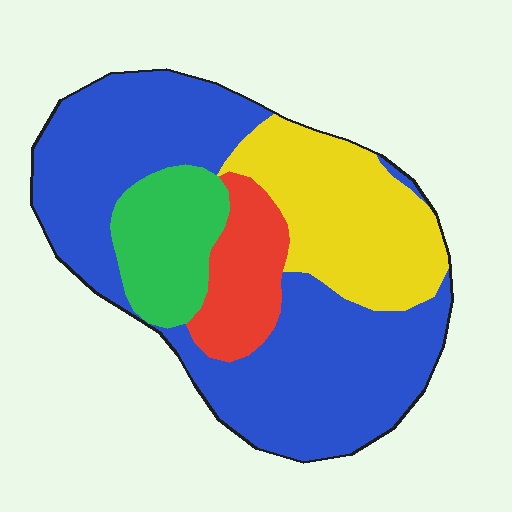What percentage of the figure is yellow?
Yellow takes up between a sixth and a third of the figure.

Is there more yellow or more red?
Yellow.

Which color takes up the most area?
Blue, at roughly 55%.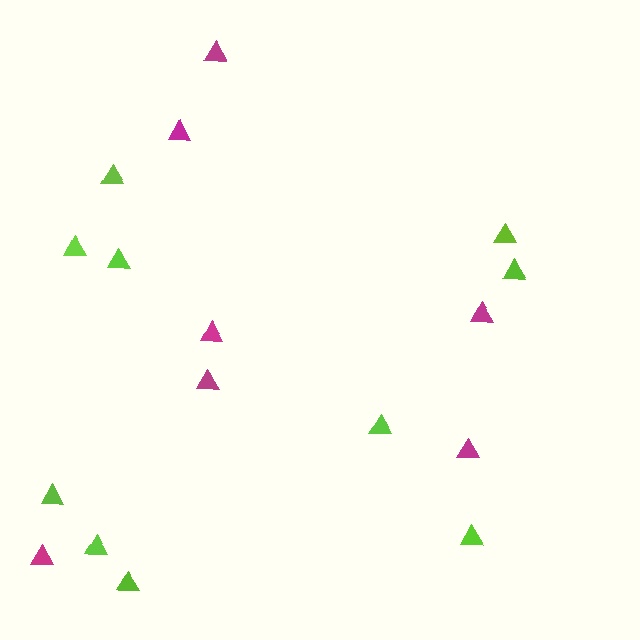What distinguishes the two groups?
There are 2 groups: one group of lime triangles (10) and one group of magenta triangles (7).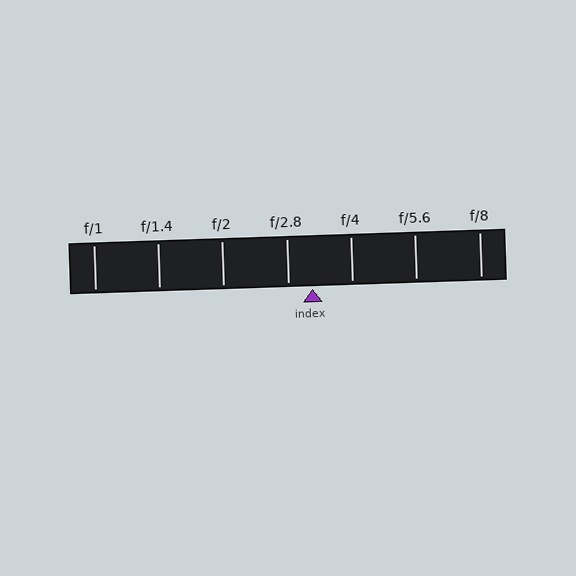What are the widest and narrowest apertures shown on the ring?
The widest aperture shown is f/1 and the narrowest is f/8.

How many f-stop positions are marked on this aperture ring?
There are 7 f-stop positions marked.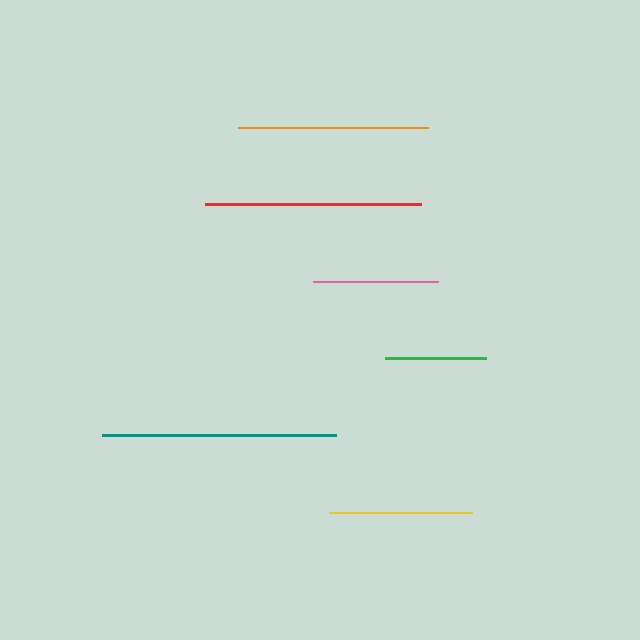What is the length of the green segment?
The green segment is approximately 101 pixels long.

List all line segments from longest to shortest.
From longest to shortest: teal, red, orange, yellow, pink, green.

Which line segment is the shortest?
The green line is the shortest at approximately 101 pixels.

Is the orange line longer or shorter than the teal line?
The teal line is longer than the orange line.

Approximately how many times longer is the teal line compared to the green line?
The teal line is approximately 2.3 times the length of the green line.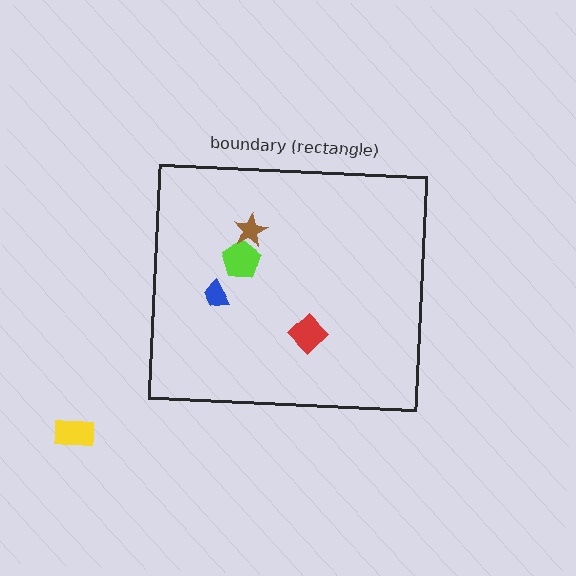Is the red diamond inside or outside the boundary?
Inside.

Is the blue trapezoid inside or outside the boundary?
Inside.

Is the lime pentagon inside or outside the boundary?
Inside.